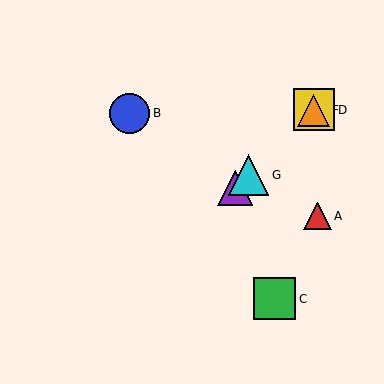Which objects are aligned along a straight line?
Objects D, E, F, G are aligned along a straight line.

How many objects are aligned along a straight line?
4 objects (D, E, F, G) are aligned along a straight line.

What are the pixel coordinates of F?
Object F is at (313, 110).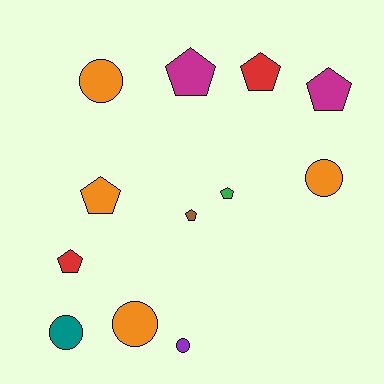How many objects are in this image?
There are 12 objects.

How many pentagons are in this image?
There are 7 pentagons.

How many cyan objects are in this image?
There are no cyan objects.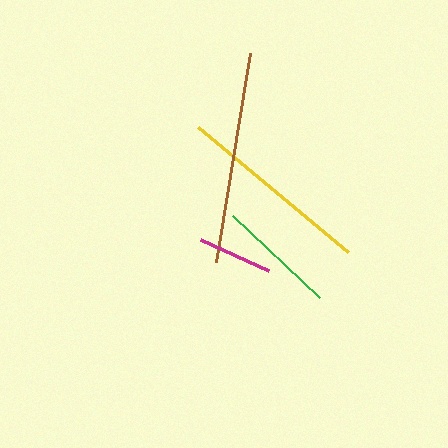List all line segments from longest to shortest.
From longest to shortest: brown, yellow, green, magenta.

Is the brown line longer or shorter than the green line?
The brown line is longer than the green line.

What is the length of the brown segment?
The brown segment is approximately 211 pixels long.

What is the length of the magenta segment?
The magenta segment is approximately 75 pixels long.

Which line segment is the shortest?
The magenta line is the shortest at approximately 75 pixels.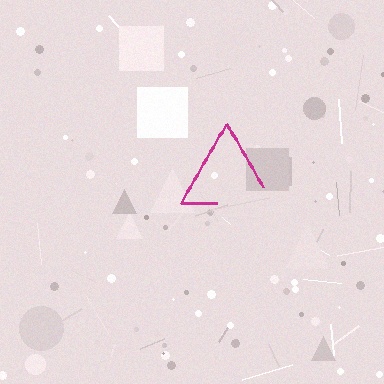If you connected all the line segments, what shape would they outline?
They would outline a triangle.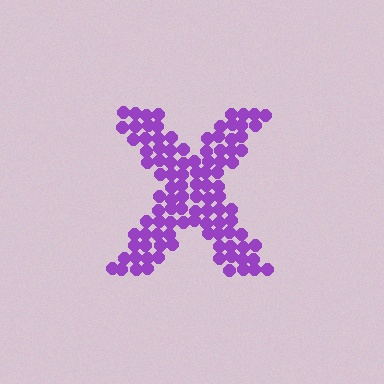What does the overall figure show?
The overall figure shows the letter X.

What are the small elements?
The small elements are circles.